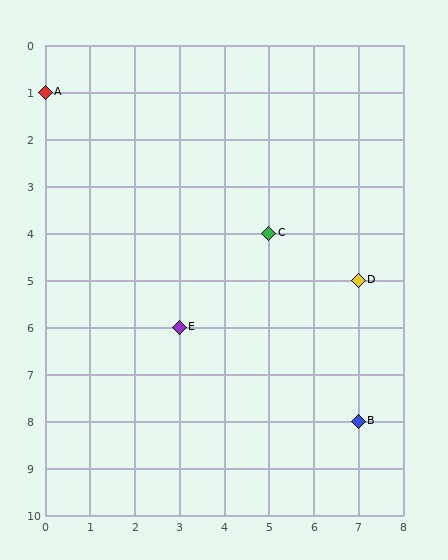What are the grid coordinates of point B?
Point B is at grid coordinates (7, 8).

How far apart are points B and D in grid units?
Points B and D are 3 rows apart.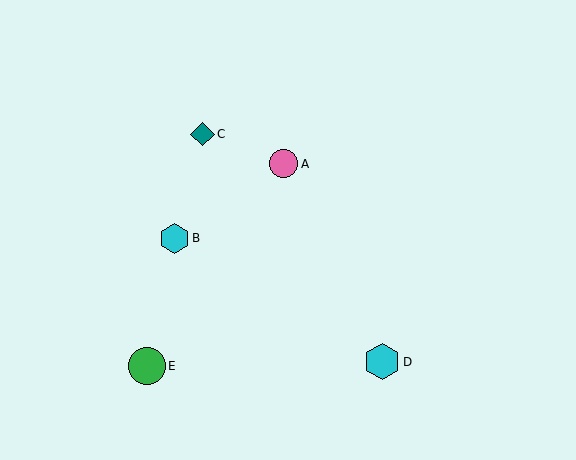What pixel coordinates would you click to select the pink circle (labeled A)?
Click at (284, 164) to select the pink circle A.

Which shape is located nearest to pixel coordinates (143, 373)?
The green circle (labeled E) at (147, 366) is nearest to that location.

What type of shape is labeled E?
Shape E is a green circle.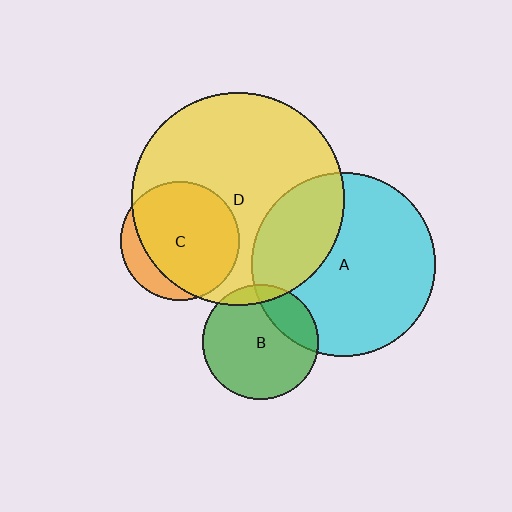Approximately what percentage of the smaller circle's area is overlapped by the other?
Approximately 80%.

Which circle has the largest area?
Circle D (yellow).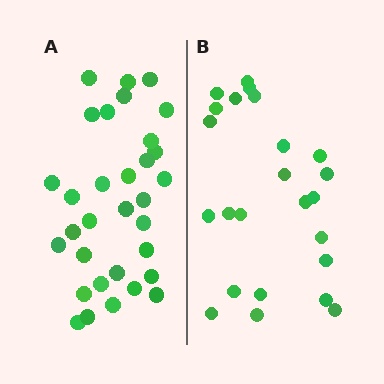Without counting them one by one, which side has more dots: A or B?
Region A (the left region) has more dots.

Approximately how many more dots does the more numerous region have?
Region A has roughly 8 or so more dots than region B.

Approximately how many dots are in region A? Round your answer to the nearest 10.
About 30 dots. (The exact count is 32, which rounds to 30.)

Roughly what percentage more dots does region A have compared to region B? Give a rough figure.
About 35% more.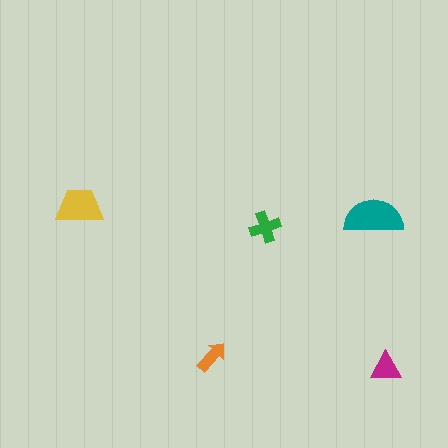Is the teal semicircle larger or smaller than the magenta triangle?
Larger.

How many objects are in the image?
There are 5 objects in the image.